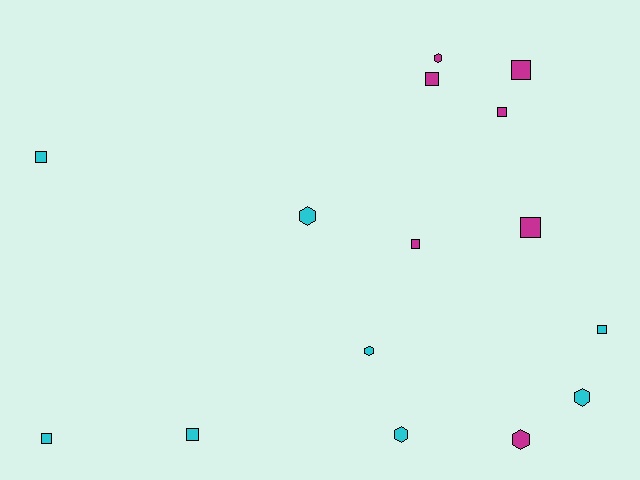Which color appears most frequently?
Cyan, with 8 objects.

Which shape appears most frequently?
Square, with 9 objects.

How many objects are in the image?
There are 15 objects.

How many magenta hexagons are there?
There are 2 magenta hexagons.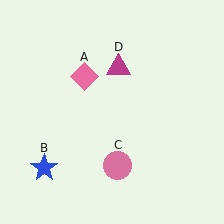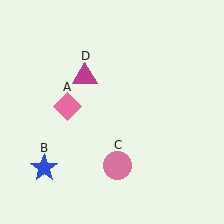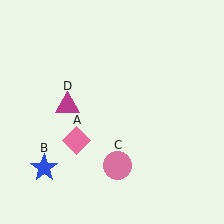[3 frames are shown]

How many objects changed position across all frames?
2 objects changed position: pink diamond (object A), magenta triangle (object D).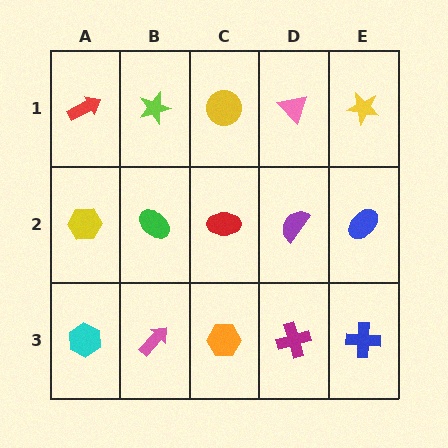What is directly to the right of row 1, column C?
A pink triangle.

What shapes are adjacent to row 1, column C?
A red ellipse (row 2, column C), a lime star (row 1, column B), a pink triangle (row 1, column D).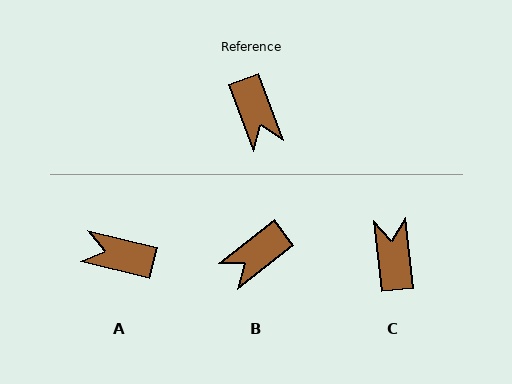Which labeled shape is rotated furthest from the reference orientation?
C, about 166 degrees away.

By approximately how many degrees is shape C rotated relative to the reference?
Approximately 166 degrees counter-clockwise.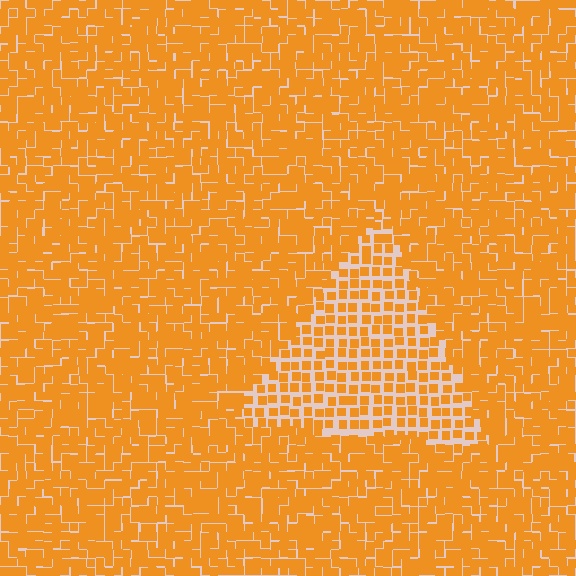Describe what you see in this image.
The image contains small orange elements arranged at two different densities. A triangle-shaped region is visible where the elements are less densely packed than the surrounding area.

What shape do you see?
I see a triangle.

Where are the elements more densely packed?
The elements are more densely packed outside the triangle boundary.